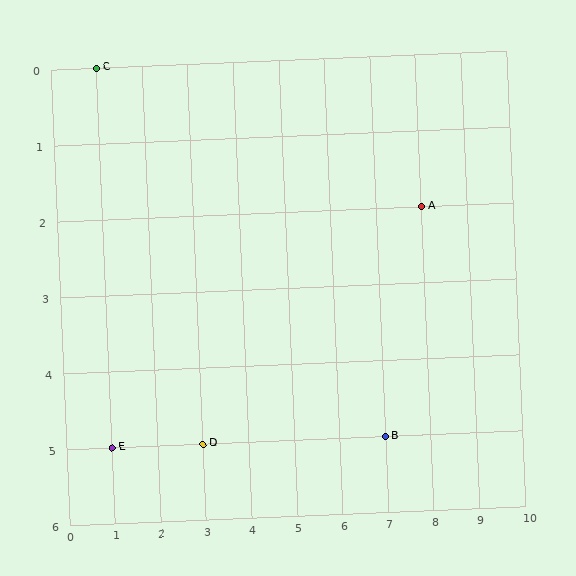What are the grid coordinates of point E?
Point E is at grid coordinates (1, 5).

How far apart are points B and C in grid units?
Points B and C are 6 columns and 5 rows apart (about 7.8 grid units diagonally).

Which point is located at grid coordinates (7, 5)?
Point B is at (7, 5).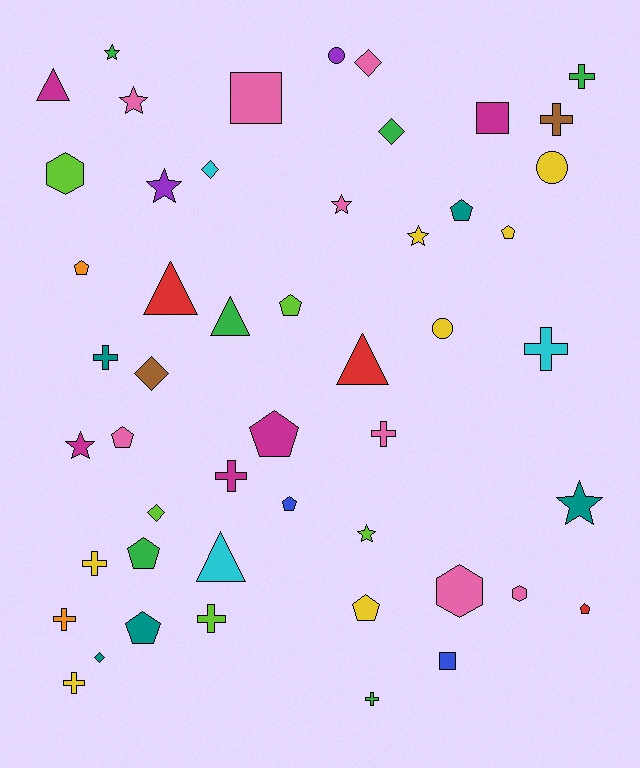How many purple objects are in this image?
There are 2 purple objects.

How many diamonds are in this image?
There are 6 diamonds.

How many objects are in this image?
There are 50 objects.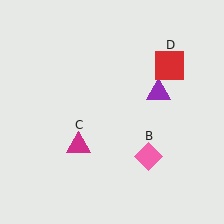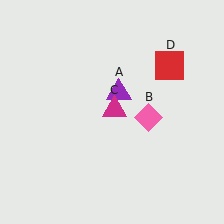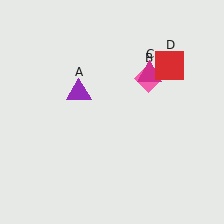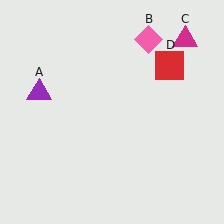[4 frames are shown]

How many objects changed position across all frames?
3 objects changed position: purple triangle (object A), pink diamond (object B), magenta triangle (object C).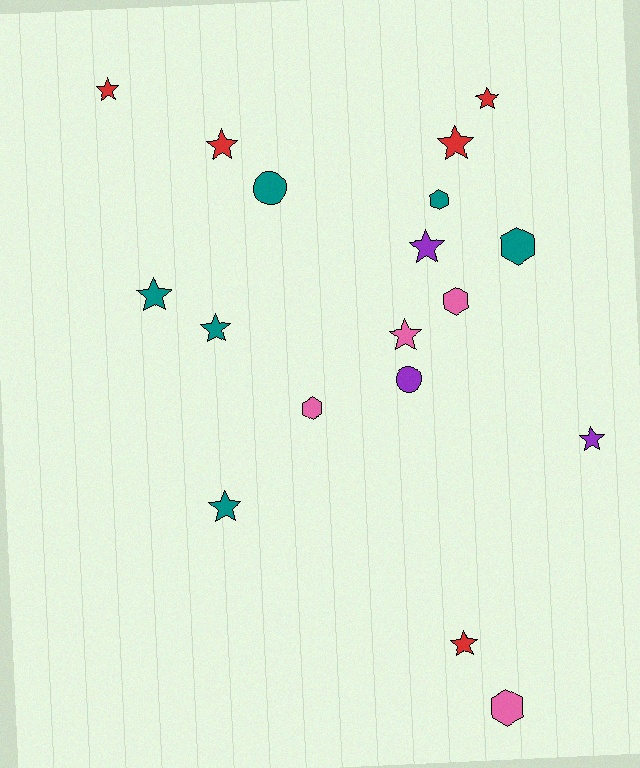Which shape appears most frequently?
Star, with 11 objects.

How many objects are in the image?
There are 18 objects.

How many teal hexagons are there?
There are 2 teal hexagons.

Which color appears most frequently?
Teal, with 6 objects.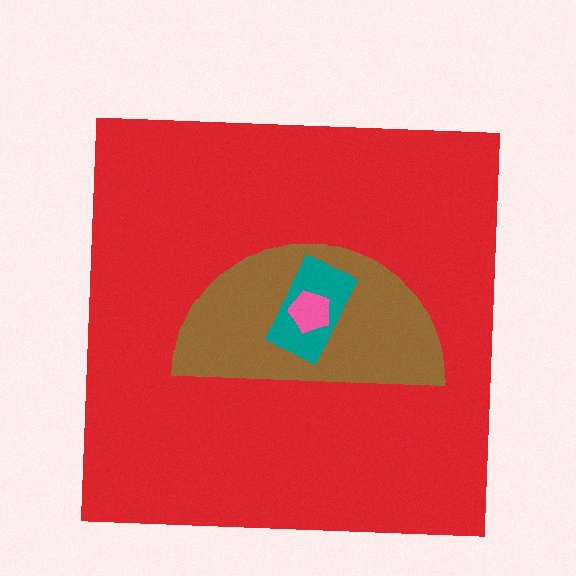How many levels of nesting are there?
4.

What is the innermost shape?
The pink pentagon.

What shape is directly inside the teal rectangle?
The pink pentagon.